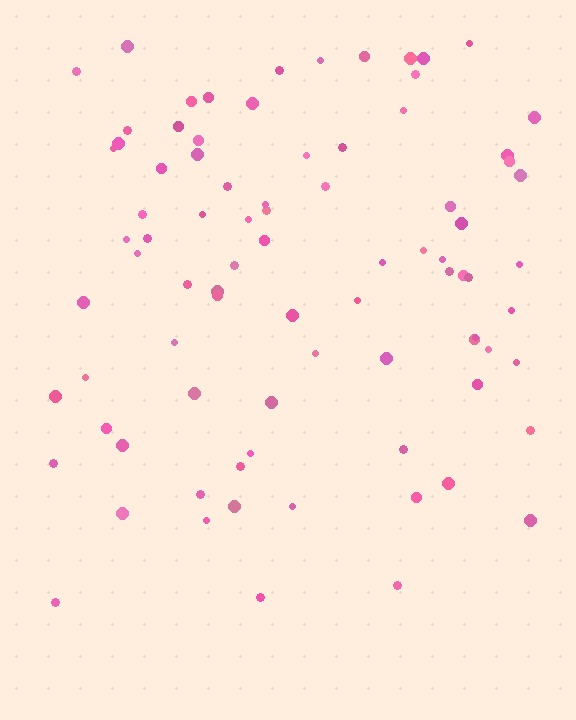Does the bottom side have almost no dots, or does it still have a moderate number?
Still a moderate number, just noticeably fewer than the top.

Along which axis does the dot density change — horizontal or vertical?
Vertical.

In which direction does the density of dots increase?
From bottom to top, with the top side densest.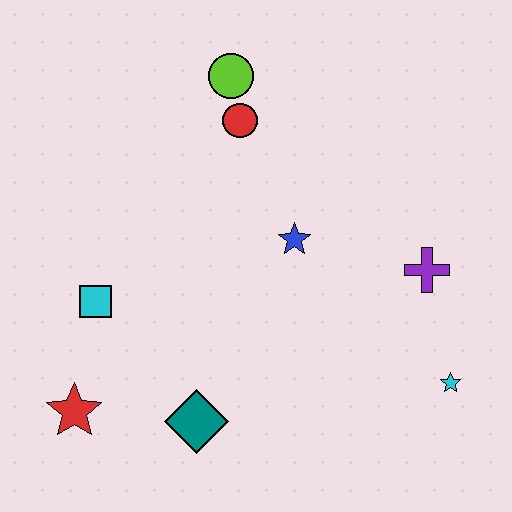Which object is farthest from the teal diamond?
The lime circle is farthest from the teal diamond.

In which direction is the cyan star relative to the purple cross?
The cyan star is below the purple cross.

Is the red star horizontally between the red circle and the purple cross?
No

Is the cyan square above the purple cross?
No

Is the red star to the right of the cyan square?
No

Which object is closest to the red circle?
The lime circle is closest to the red circle.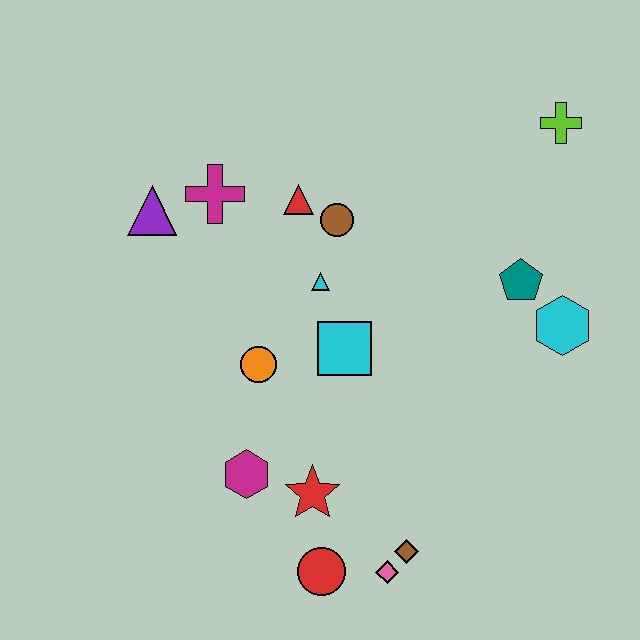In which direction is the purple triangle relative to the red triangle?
The purple triangle is to the left of the red triangle.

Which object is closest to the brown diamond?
The pink diamond is closest to the brown diamond.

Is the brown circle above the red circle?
Yes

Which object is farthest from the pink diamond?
The lime cross is farthest from the pink diamond.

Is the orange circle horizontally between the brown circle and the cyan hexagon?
No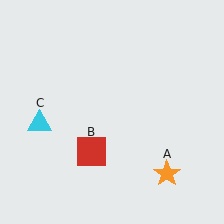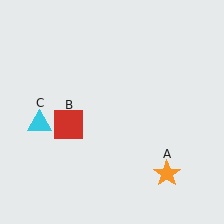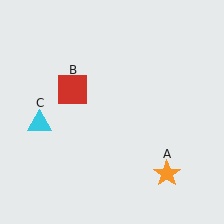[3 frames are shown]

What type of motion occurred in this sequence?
The red square (object B) rotated clockwise around the center of the scene.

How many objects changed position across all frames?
1 object changed position: red square (object B).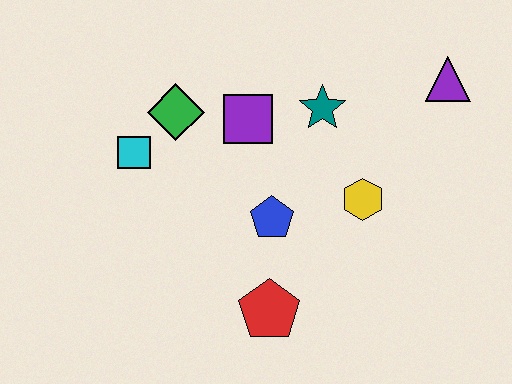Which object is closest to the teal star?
The purple square is closest to the teal star.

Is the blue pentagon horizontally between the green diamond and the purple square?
No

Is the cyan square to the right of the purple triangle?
No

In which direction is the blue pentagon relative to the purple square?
The blue pentagon is below the purple square.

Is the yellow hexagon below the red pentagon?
No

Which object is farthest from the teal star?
The red pentagon is farthest from the teal star.